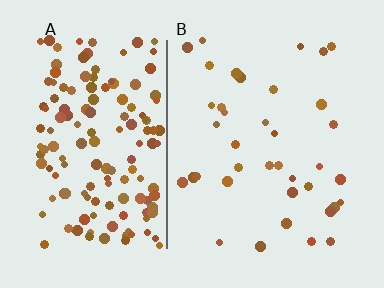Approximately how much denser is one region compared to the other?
Approximately 4.2× — region A over region B.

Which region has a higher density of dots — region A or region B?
A (the left).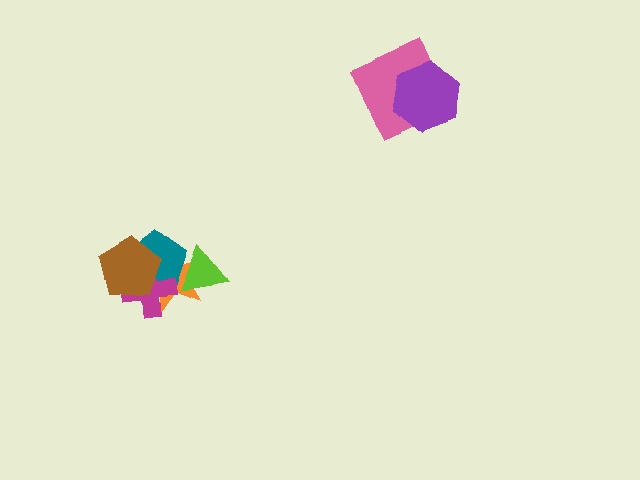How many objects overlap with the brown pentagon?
3 objects overlap with the brown pentagon.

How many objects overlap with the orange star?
4 objects overlap with the orange star.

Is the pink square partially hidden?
Yes, it is partially covered by another shape.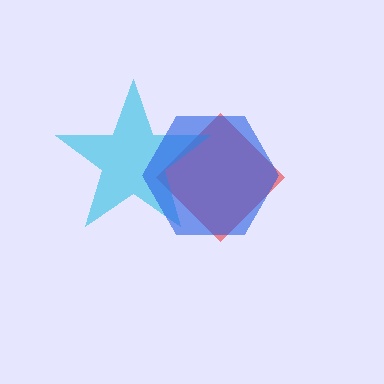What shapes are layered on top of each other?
The layered shapes are: a red diamond, a cyan star, a blue hexagon.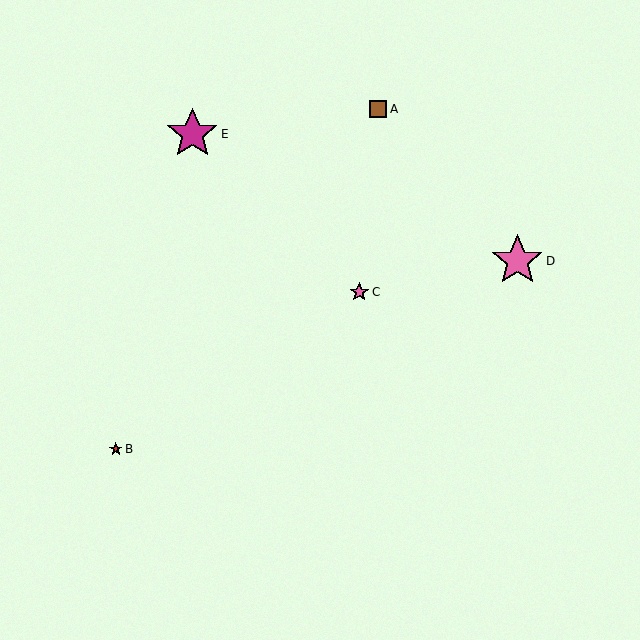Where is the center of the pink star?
The center of the pink star is at (517, 261).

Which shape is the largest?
The pink star (labeled D) is the largest.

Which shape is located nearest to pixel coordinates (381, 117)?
The brown square (labeled A) at (378, 109) is nearest to that location.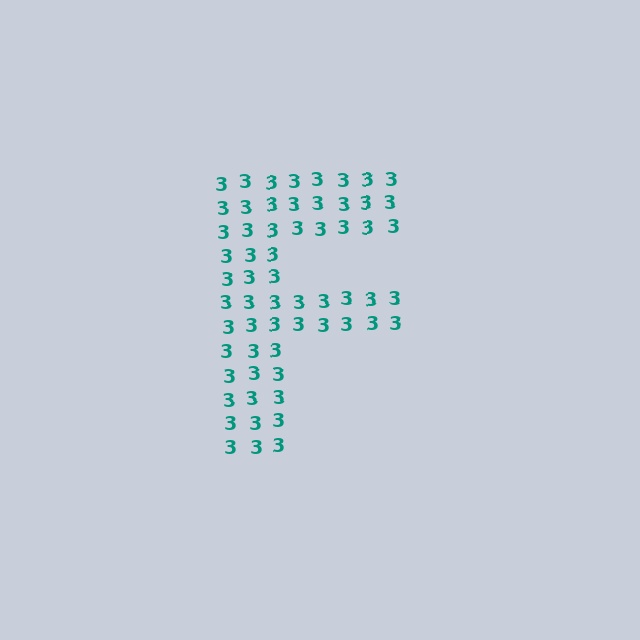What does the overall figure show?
The overall figure shows the letter F.